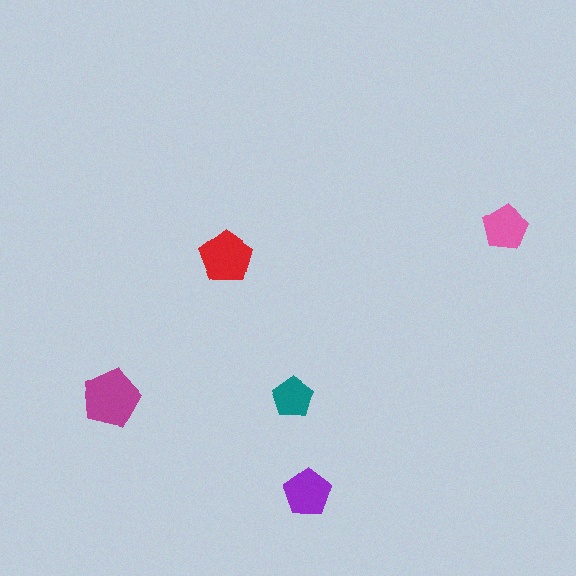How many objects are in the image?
There are 5 objects in the image.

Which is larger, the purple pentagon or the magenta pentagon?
The magenta one.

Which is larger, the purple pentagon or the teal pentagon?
The purple one.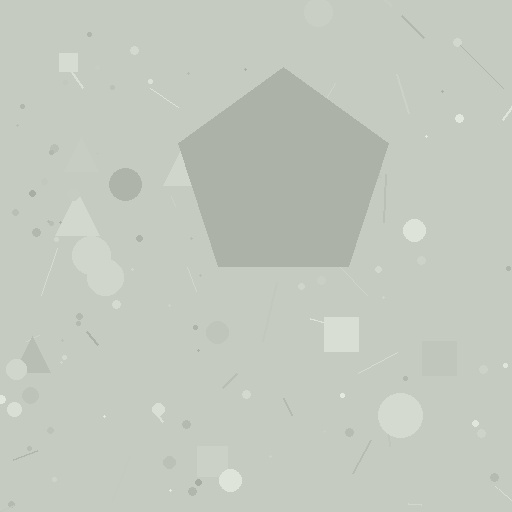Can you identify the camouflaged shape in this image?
The camouflaged shape is a pentagon.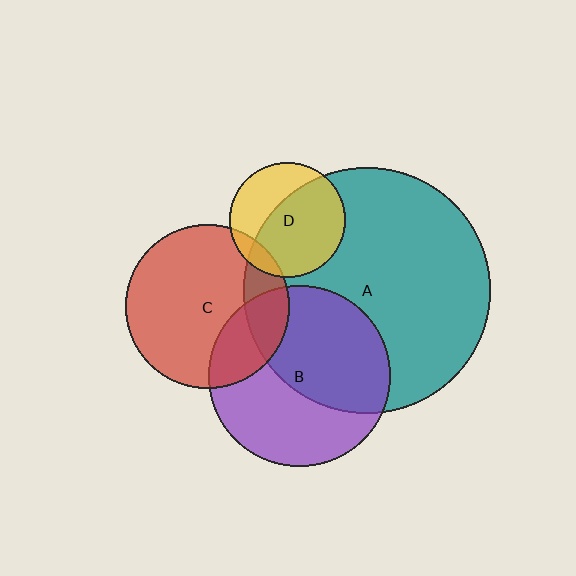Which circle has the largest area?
Circle A (teal).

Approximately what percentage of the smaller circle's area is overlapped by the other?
Approximately 20%.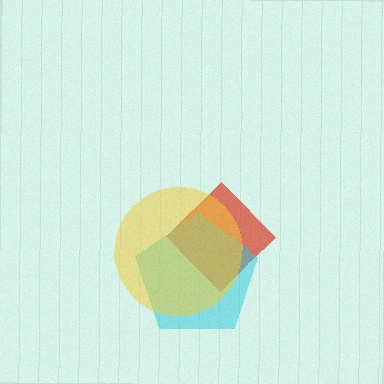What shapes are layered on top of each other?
The layered shapes are: a red diamond, a cyan pentagon, a yellow circle.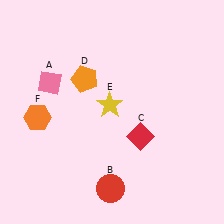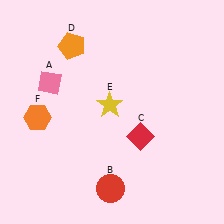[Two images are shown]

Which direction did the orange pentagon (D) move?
The orange pentagon (D) moved up.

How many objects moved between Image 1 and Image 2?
1 object moved between the two images.